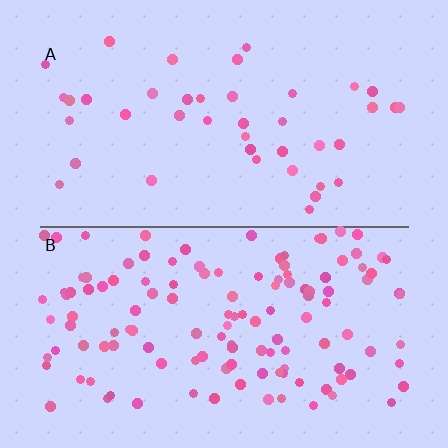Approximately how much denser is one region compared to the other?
Approximately 3.1× — region B over region A.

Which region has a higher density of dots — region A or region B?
B (the bottom).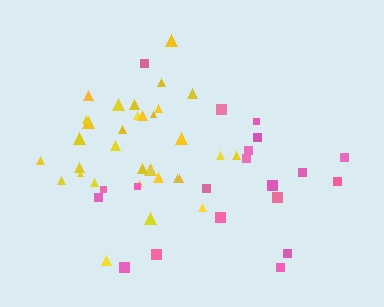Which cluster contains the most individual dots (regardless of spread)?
Yellow (32).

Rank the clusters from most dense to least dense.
yellow, pink.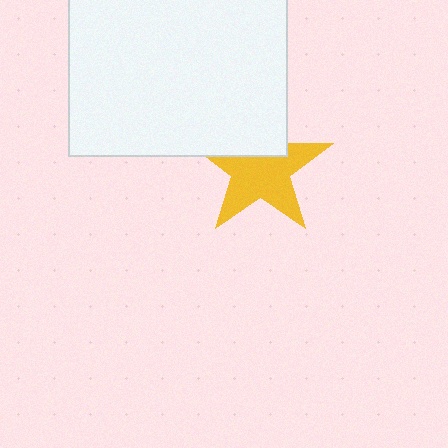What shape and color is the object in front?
The object in front is a white rectangle.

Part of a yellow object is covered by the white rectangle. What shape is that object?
It is a star.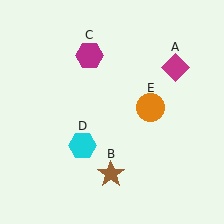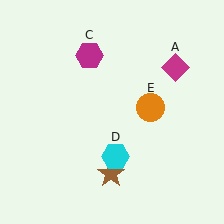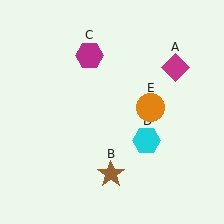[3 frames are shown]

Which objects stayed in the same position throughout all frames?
Magenta diamond (object A) and brown star (object B) and magenta hexagon (object C) and orange circle (object E) remained stationary.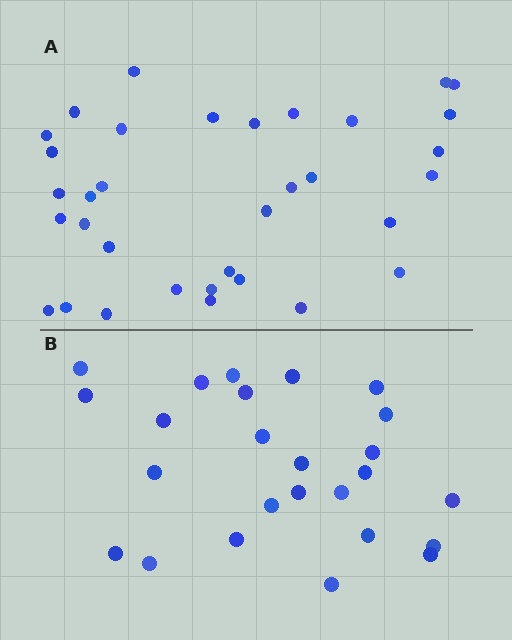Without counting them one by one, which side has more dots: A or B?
Region A (the top region) has more dots.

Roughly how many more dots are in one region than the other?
Region A has roughly 8 or so more dots than region B.